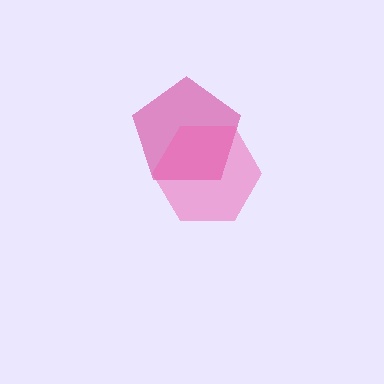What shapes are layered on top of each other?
The layered shapes are: a magenta pentagon, a pink hexagon.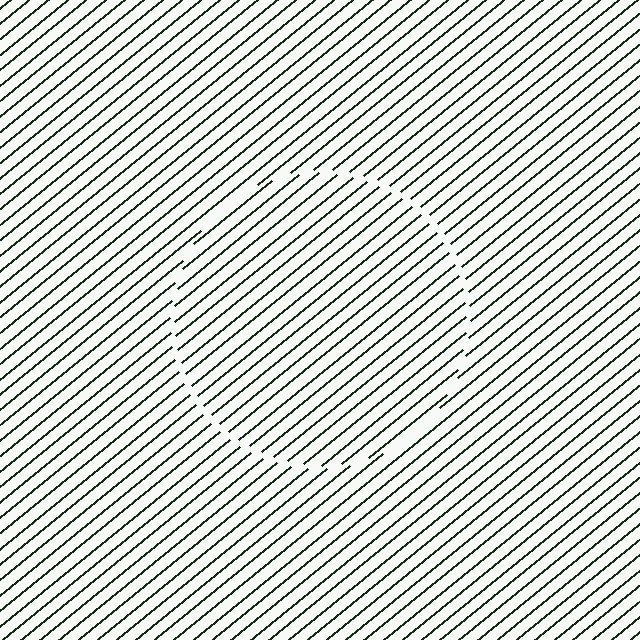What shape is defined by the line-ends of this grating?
An illusory circle. The interior of the shape contains the same grating, shifted by half a period — the contour is defined by the phase discontinuity where line-ends from the inner and outer gratings abut.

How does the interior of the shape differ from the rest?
The interior of the shape contains the same grating, shifted by half a period — the contour is defined by the phase discontinuity where line-ends from the inner and outer gratings abut.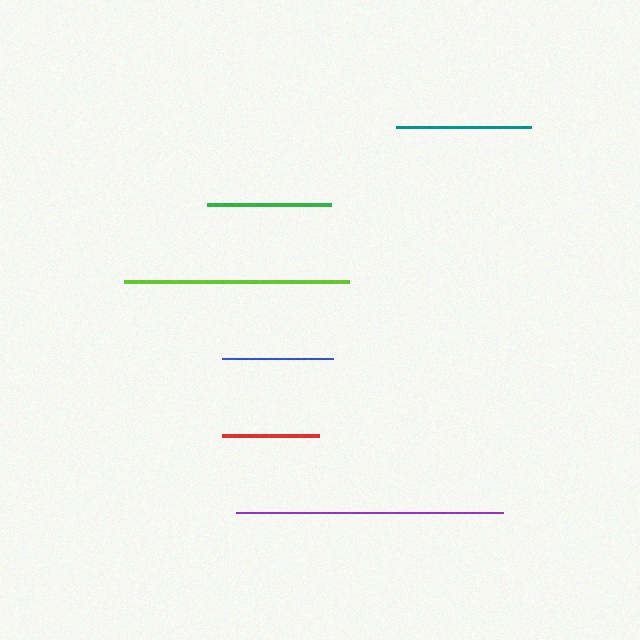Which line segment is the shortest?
The red line is the shortest at approximately 97 pixels.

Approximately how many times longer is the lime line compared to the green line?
The lime line is approximately 1.8 times the length of the green line.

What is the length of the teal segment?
The teal segment is approximately 136 pixels long.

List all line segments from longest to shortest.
From longest to shortest: purple, lime, teal, green, blue, red.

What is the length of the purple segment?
The purple segment is approximately 267 pixels long.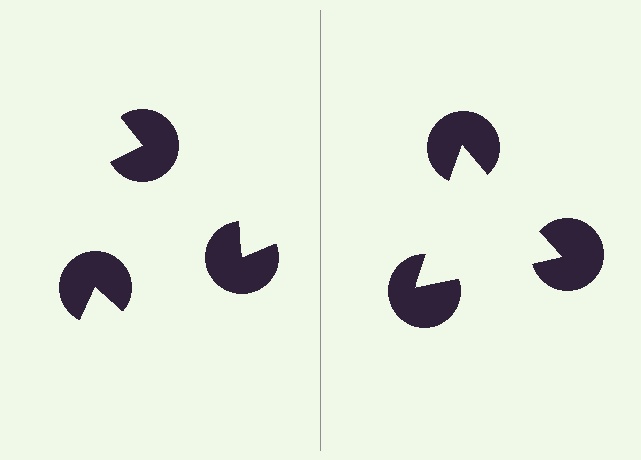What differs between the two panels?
The pac-man discs are positioned identically on both sides; only the wedge orientations differ. On the right they align to a triangle; on the left they are misaligned.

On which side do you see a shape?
An illusory triangle appears on the right side. On the left side the wedge cuts are rotated, so no coherent shape forms.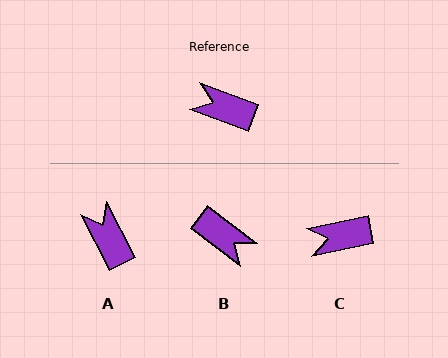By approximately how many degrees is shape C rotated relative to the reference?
Approximately 32 degrees counter-clockwise.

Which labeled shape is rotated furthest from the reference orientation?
B, about 163 degrees away.